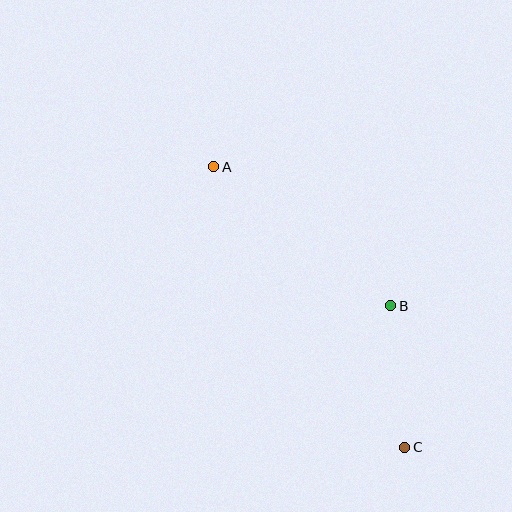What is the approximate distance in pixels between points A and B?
The distance between A and B is approximately 225 pixels.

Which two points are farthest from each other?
Points A and C are farthest from each other.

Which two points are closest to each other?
Points B and C are closest to each other.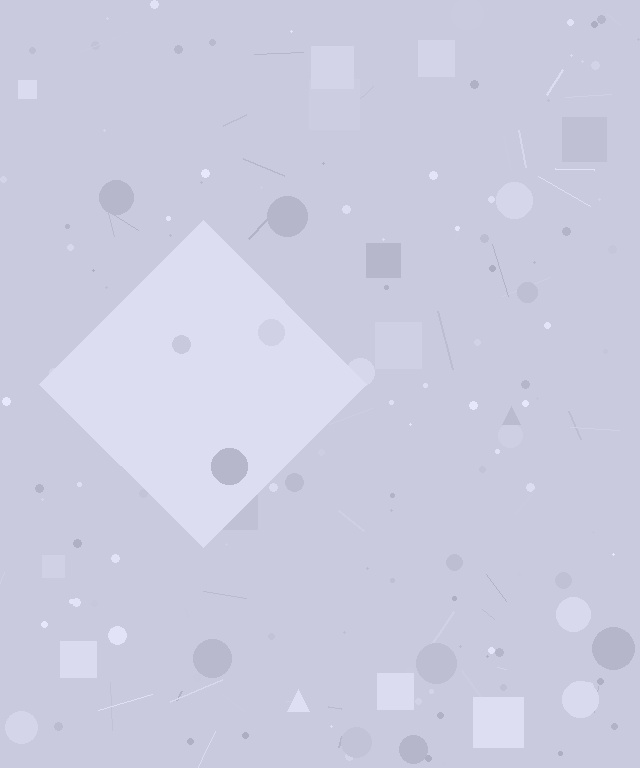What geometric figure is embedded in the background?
A diamond is embedded in the background.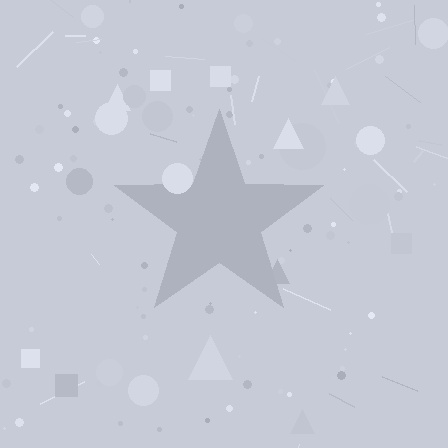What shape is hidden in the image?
A star is hidden in the image.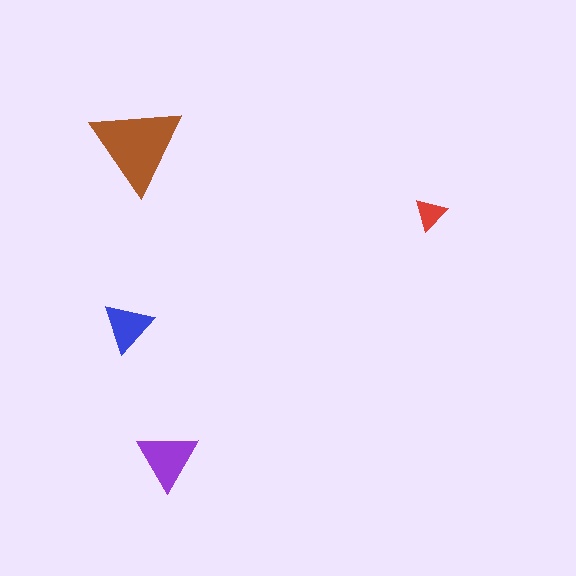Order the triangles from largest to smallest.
the brown one, the purple one, the blue one, the red one.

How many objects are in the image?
There are 4 objects in the image.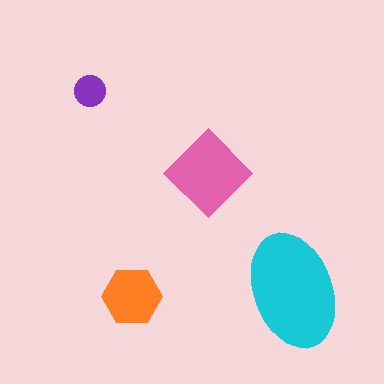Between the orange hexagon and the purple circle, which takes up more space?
The orange hexagon.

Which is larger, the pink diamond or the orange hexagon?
The pink diamond.